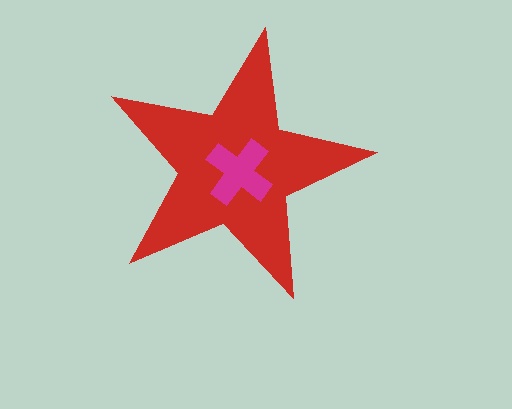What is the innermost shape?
The magenta cross.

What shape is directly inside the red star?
The magenta cross.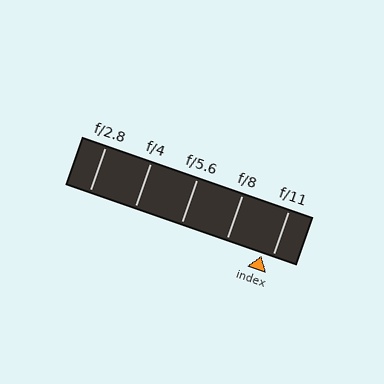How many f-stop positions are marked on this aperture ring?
There are 5 f-stop positions marked.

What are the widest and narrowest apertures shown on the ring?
The widest aperture shown is f/2.8 and the narrowest is f/11.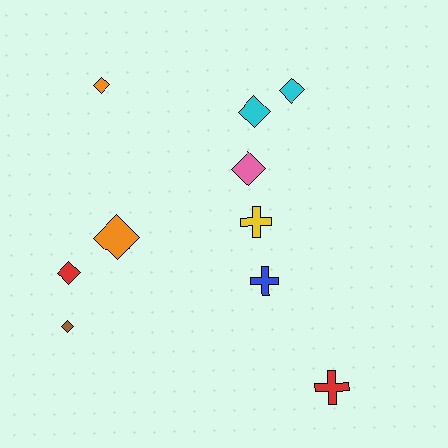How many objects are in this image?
There are 10 objects.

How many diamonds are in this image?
There are 7 diamonds.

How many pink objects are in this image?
There is 1 pink object.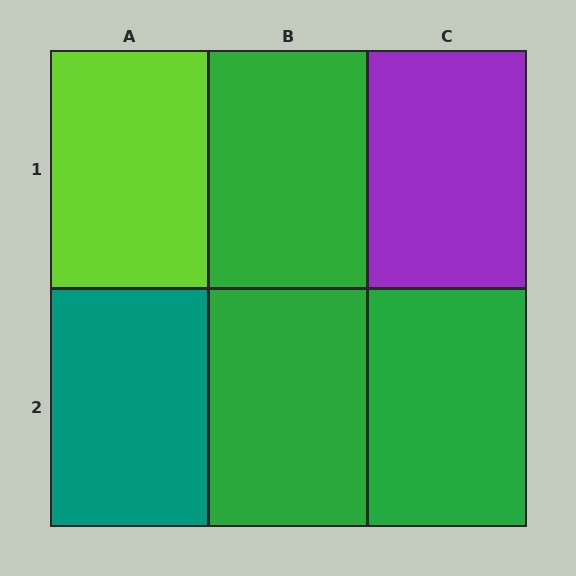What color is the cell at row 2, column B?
Green.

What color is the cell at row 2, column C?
Green.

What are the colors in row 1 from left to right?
Lime, green, purple.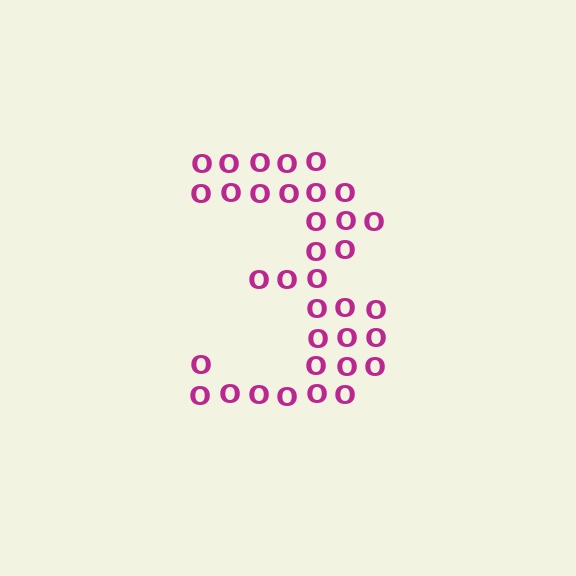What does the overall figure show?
The overall figure shows the digit 3.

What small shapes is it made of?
It is made of small letter O's.